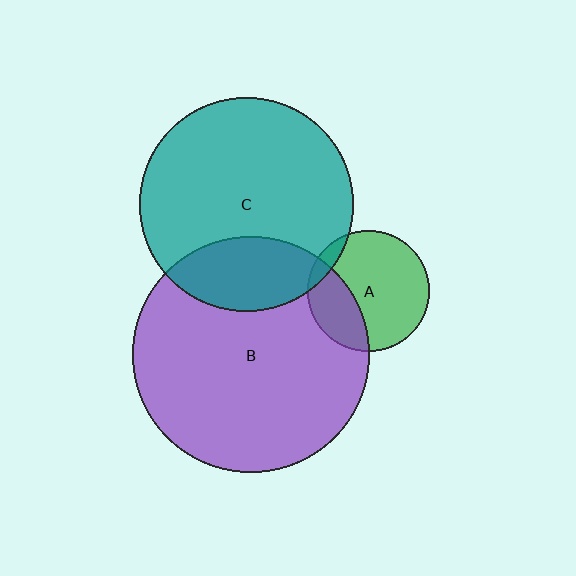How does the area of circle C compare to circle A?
Approximately 3.1 times.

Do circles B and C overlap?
Yes.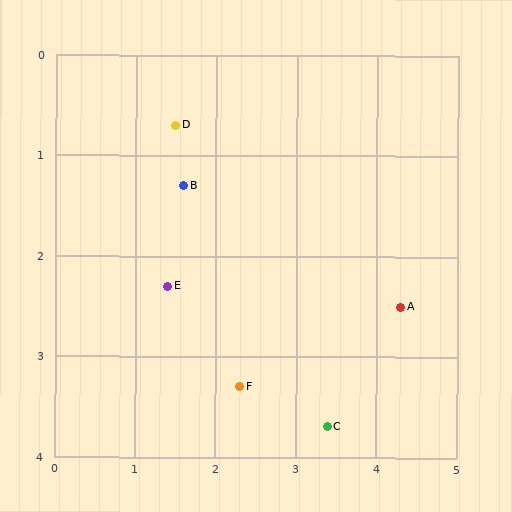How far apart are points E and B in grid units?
Points E and B are about 1.0 grid units apart.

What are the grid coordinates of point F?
Point F is at approximately (2.3, 3.3).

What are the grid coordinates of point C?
Point C is at approximately (3.4, 3.7).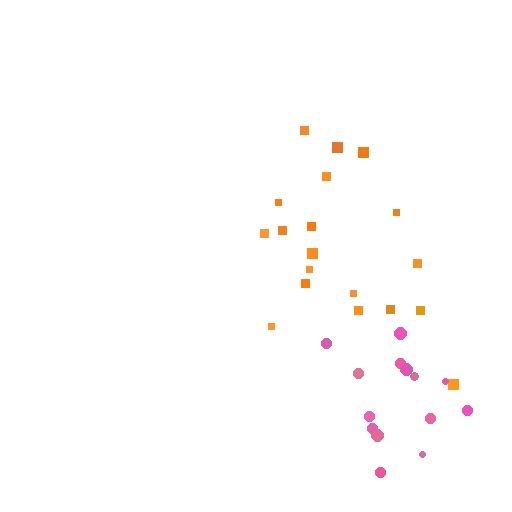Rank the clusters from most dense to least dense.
pink, orange.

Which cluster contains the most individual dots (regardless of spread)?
Orange (19).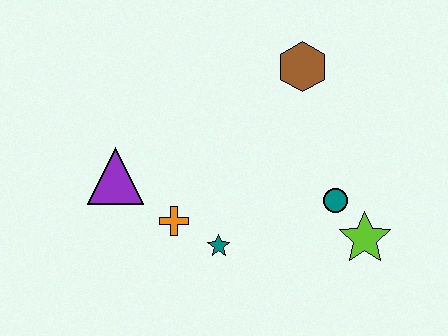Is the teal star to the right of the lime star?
No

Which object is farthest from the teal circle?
The purple triangle is farthest from the teal circle.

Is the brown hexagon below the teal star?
No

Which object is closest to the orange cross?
The teal star is closest to the orange cross.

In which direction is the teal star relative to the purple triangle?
The teal star is to the right of the purple triangle.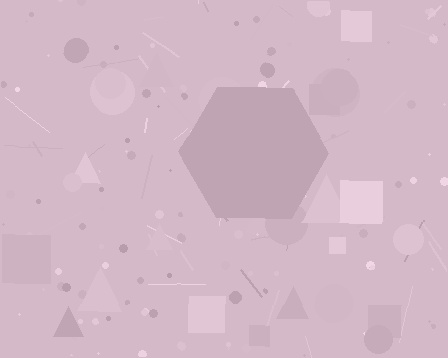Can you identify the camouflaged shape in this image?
The camouflaged shape is a hexagon.